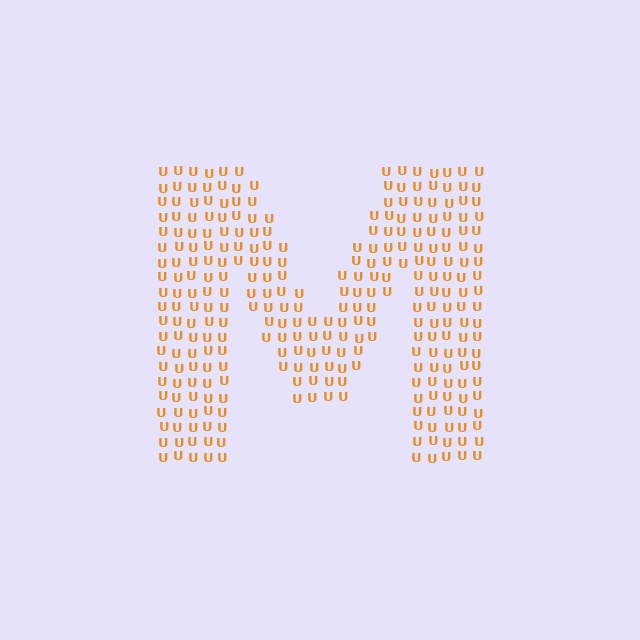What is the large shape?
The large shape is the letter M.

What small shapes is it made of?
It is made of small letter U's.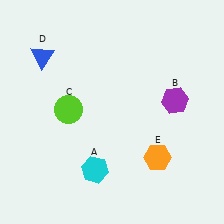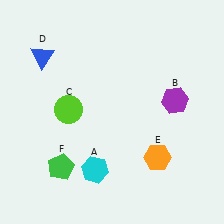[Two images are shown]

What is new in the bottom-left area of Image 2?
A green pentagon (F) was added in the bottom-left area of Image 2.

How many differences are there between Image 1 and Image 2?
There is 1 difference between the two images.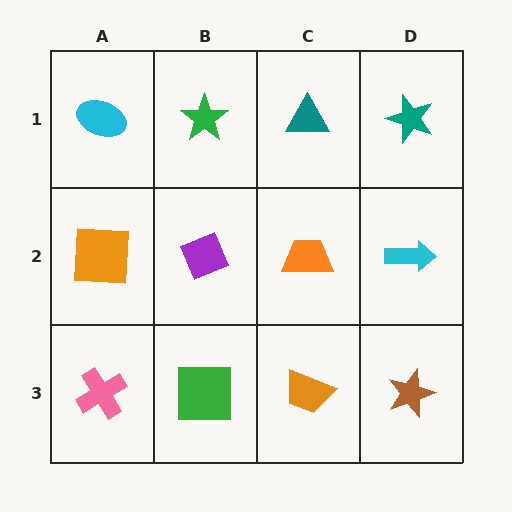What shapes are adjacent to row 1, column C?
An orange trapezoid (row 2, column C), a green star (row 1, column B), a teal star (row 1, column D).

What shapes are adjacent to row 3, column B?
A purple diamond (row 2, column B), a pink cross (row 3, column A), an orange trapezoid (row 3, column C).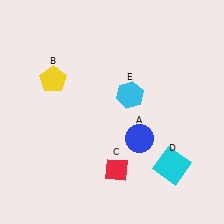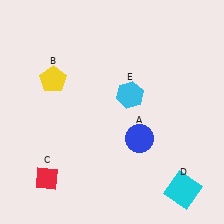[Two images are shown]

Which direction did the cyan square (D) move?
The cyan square (D) moved down.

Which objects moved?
The objects that moved are: the red diamond (C), the cyan square (D).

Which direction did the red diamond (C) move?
The red diamond (C) moved left.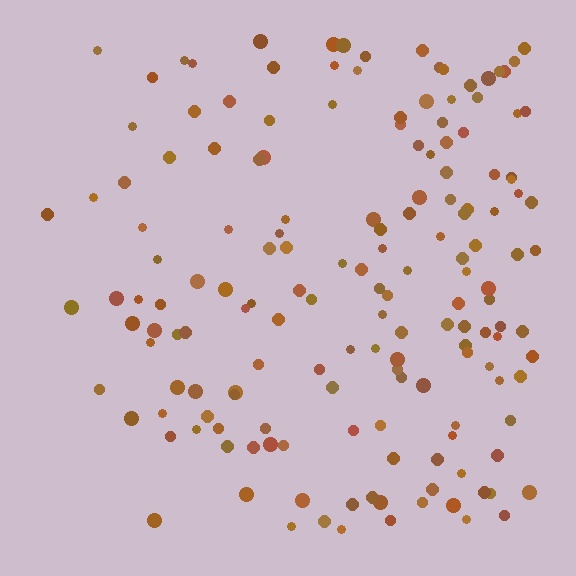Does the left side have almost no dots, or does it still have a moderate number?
Still a moderate number, just noticeably fewer than the right.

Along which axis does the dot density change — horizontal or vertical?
Horizontal.